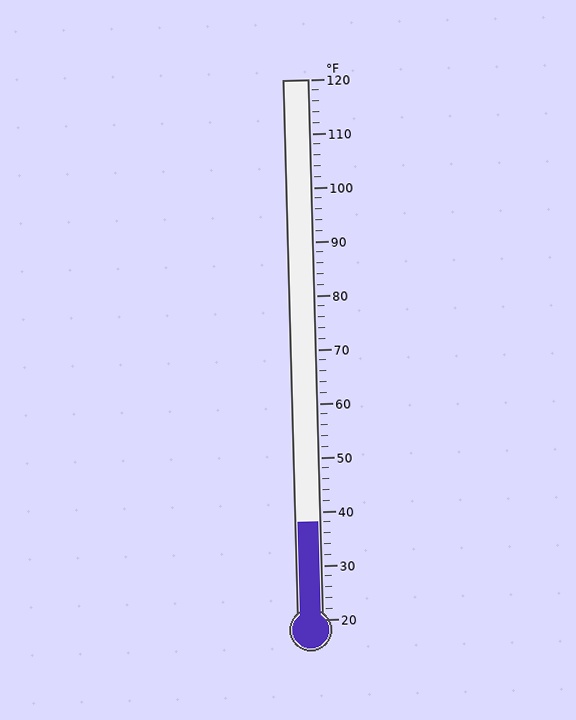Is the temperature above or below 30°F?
The temperature is above 30°F.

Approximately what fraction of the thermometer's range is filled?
The thermometer is filled to approximately 20% of its range.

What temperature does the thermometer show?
The thermometer shows approximately 38°F.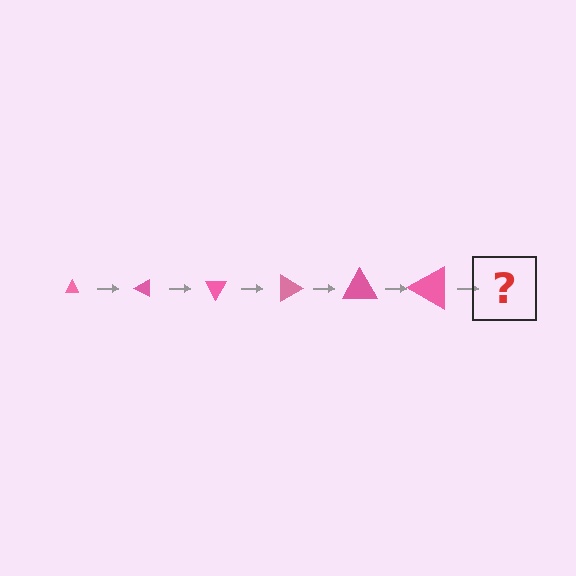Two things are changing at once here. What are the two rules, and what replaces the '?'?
The two rules are that the triangle grows larger each step and it rotates 30 degrees each step. The '?' should be a triangle, larger than the previous one and rotated 180 degrees from the start.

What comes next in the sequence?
The next element should be a triangle, larger than the previous one and rotated 180 degrees from the start.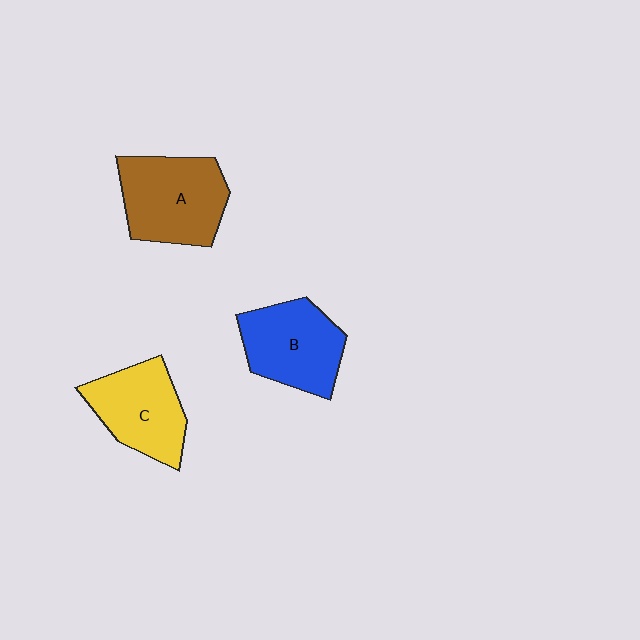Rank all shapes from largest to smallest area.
From largest to smallest: A (brown), B (blue), C (yellow).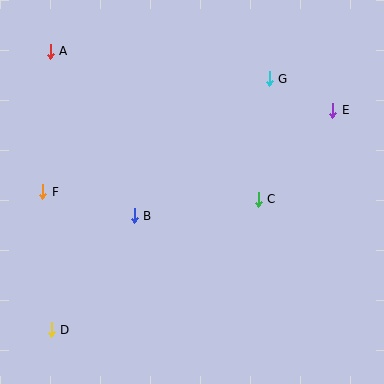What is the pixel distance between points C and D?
The distance between C and D is 245 pixels.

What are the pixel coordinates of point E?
Point E is at (333, 110).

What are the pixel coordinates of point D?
Point D is at (51, 330).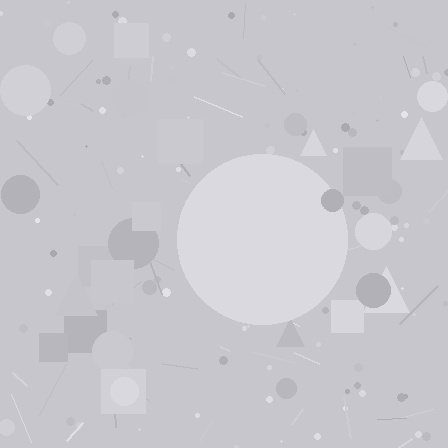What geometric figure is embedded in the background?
A circle is embedded in the background.